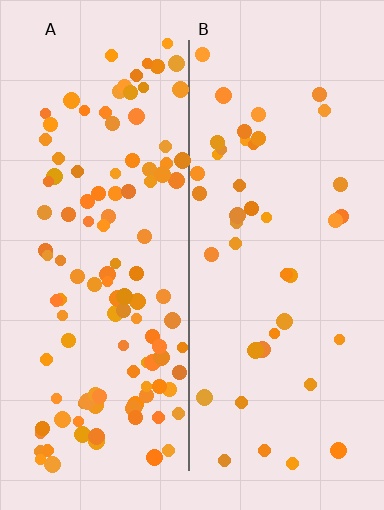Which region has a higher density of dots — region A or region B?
A (the left).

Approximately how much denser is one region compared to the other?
Approximately 2.8× — region A over region B.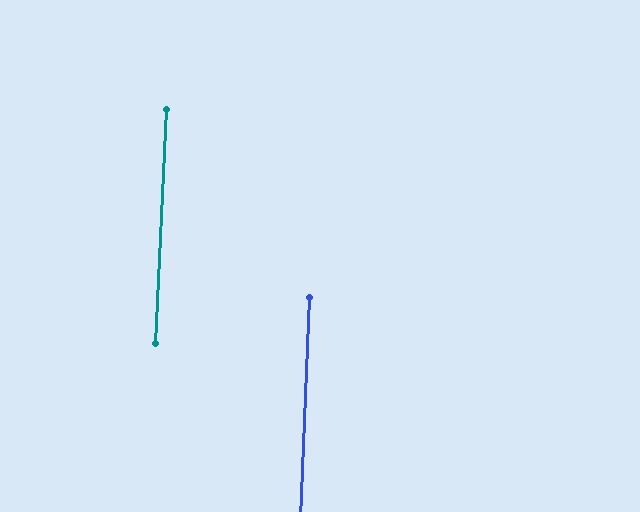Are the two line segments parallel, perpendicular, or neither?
Parallel — their directions differ by only 0.3°.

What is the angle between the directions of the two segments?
Approximately 0 degrees.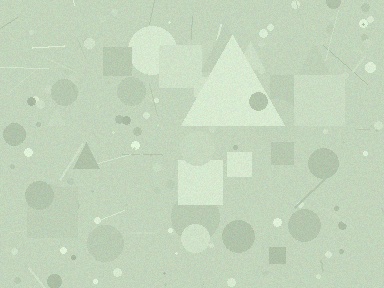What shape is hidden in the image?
A triangle is hidden in the image.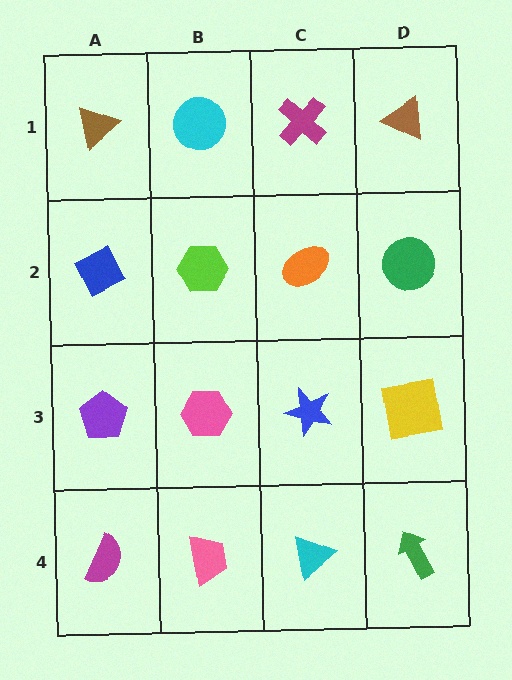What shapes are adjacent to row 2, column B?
A cyan circle (row 1, column B), a pink hexagon (row 3, column B), a blue diamond (row 2, column A), an orange ellipse (row 2, column C).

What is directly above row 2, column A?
A brown triangle.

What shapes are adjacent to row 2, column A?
A brown triangle (row 1, column A), a purple pentagon (row 3, column A), a lime hexagon (row 2, column B).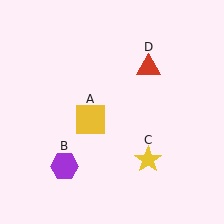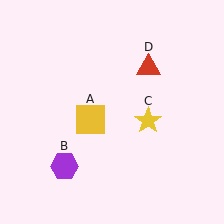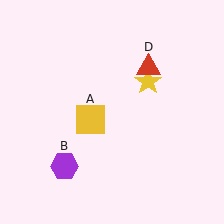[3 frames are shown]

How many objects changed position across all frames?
1 object changed position: yellow star (object C).